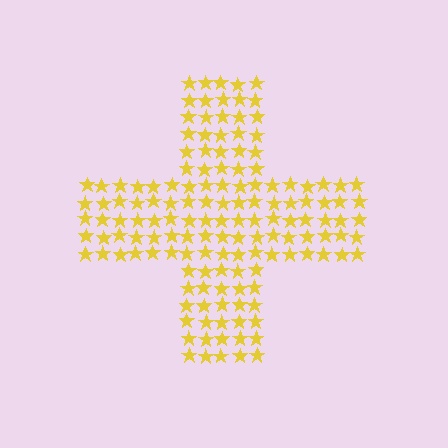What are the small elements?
The small elements are stars.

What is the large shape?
The large shape is a cross.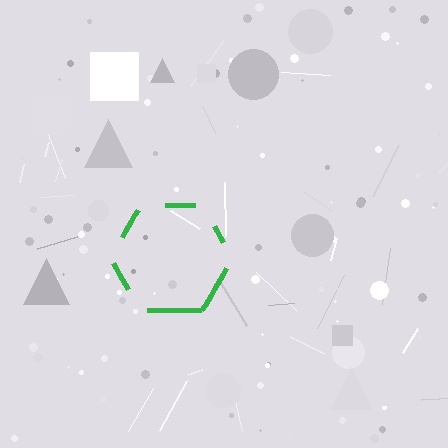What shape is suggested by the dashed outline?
The dashed outline suggests a hexagon.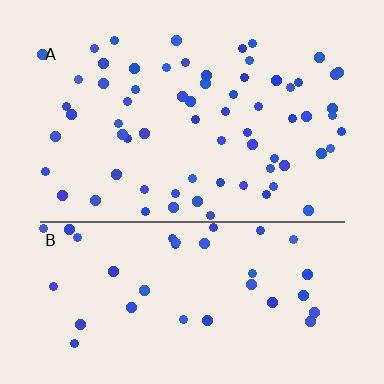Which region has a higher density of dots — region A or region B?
A (the top).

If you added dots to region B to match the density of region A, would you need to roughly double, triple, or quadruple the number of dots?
Approximately double.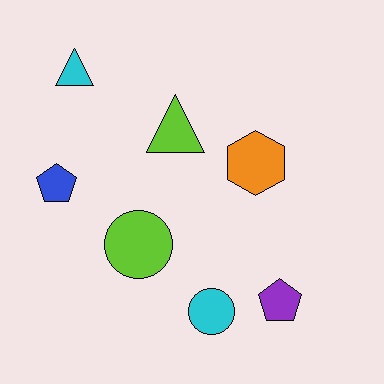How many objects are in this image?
There are 7 objects.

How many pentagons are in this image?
There are 2 pentagons.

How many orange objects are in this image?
There is 1 orange object.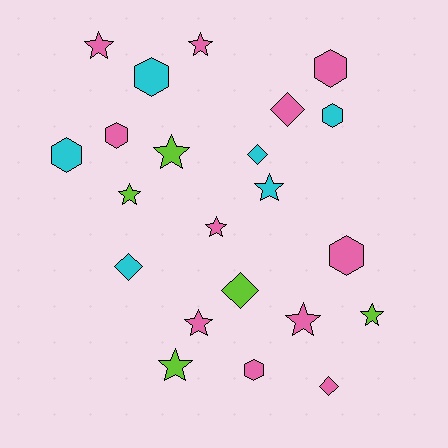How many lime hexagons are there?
There are no lime hexagons.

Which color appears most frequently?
Pink, with 11 objects.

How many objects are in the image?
There are 22 objects.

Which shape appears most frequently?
Star, with 10 objects.